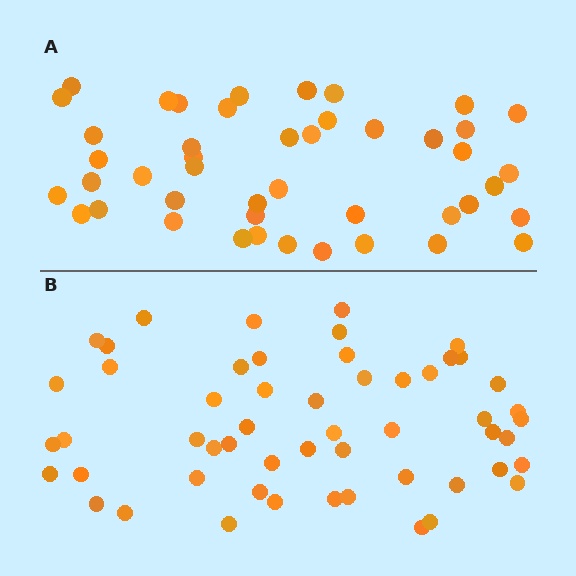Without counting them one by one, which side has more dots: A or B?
Region B (the bottom region) has more dots.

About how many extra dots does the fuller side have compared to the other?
Region B has roughly 8 or so more dots than region A.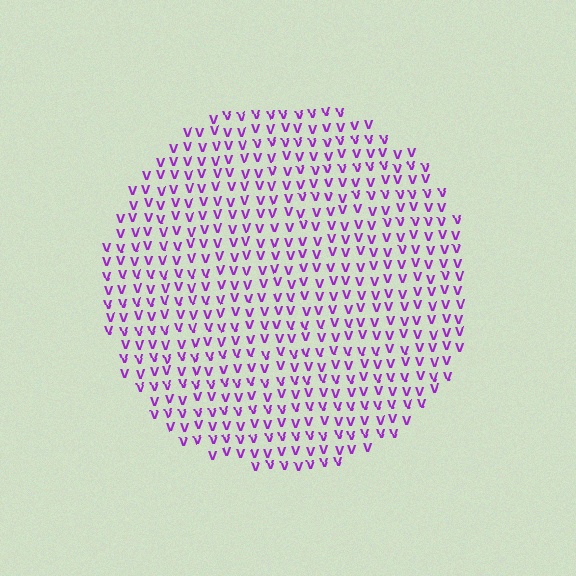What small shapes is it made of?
It is made of small letter V's.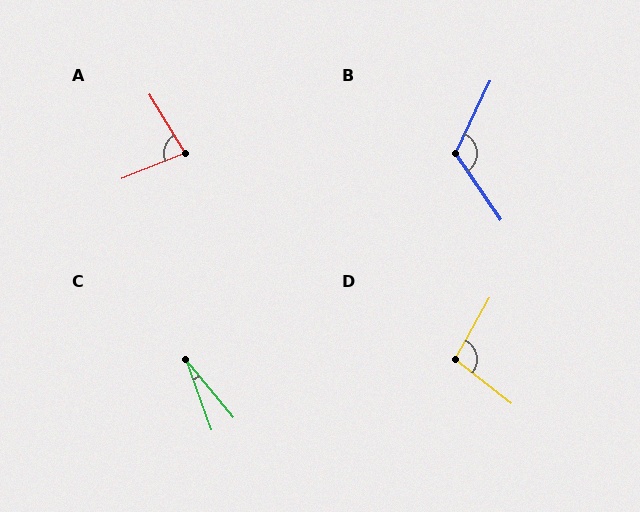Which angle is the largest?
B, at approximately 120 degrees.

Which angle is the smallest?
C, at approximately 20 degrees.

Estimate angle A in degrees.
Approximately 81 degrees.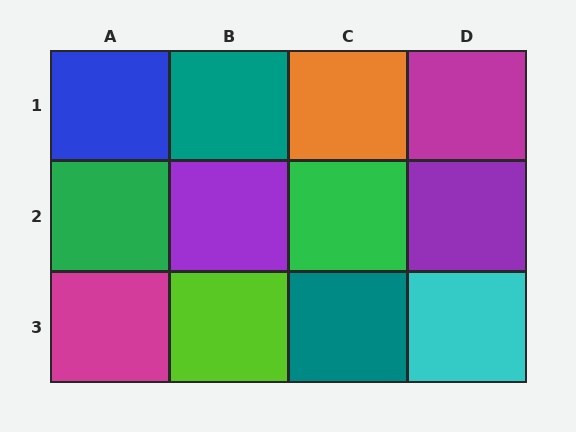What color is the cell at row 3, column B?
Lime.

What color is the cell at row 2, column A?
Green.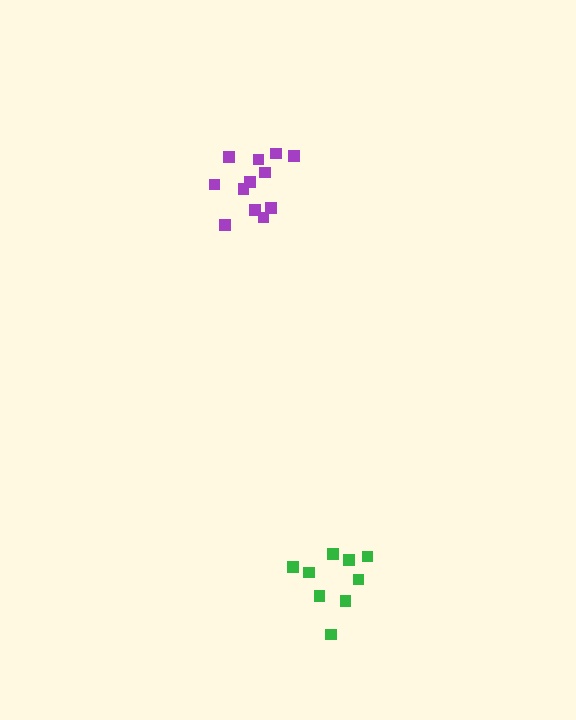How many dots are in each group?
Group 1: 12 dots, Group 2: 9 dots (21 total).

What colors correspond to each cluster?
The clusters are colored: purple, green.